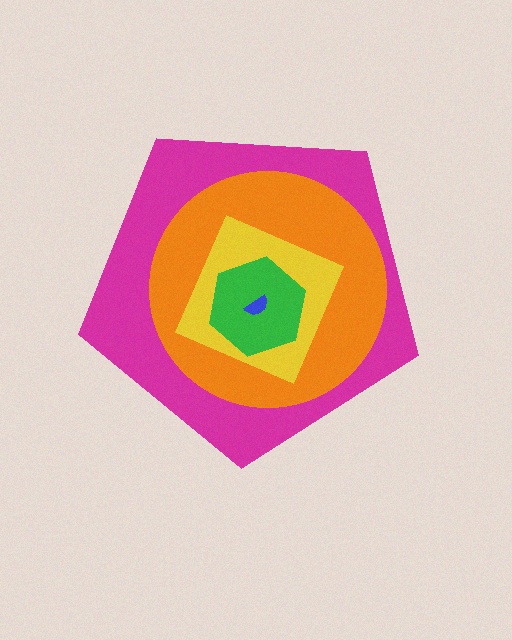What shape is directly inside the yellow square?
The green hexagon.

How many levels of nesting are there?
5.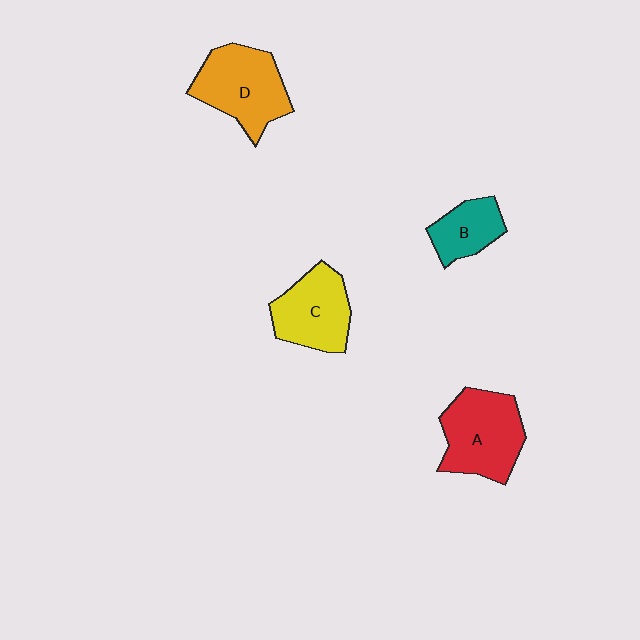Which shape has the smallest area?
Shape B (teal).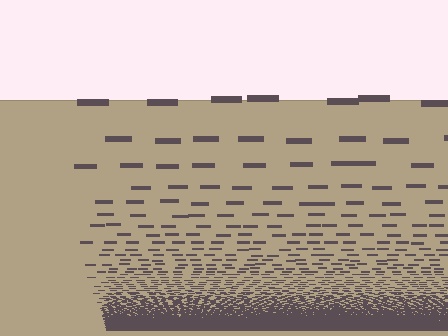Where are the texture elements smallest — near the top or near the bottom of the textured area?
Near the bottom.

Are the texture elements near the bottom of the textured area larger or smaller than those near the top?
Smaller. The gradient is inverted — elements near the bottom are smaller and denser.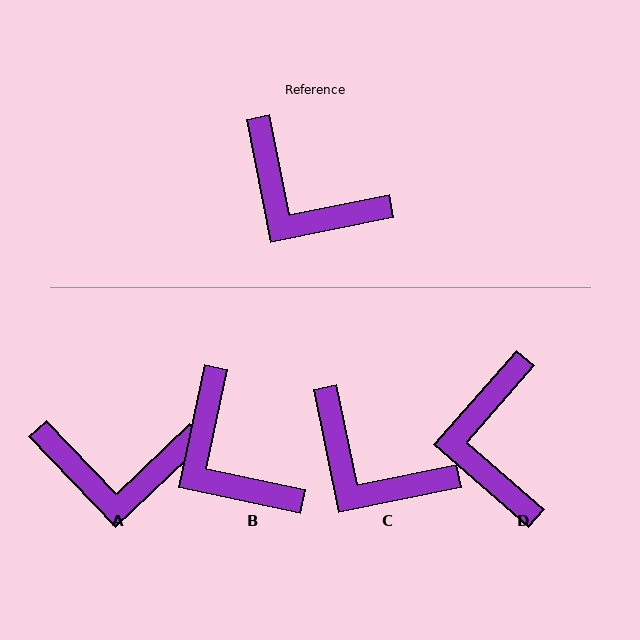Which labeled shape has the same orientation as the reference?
C.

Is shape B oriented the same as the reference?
No, it is off by about 23 degrees.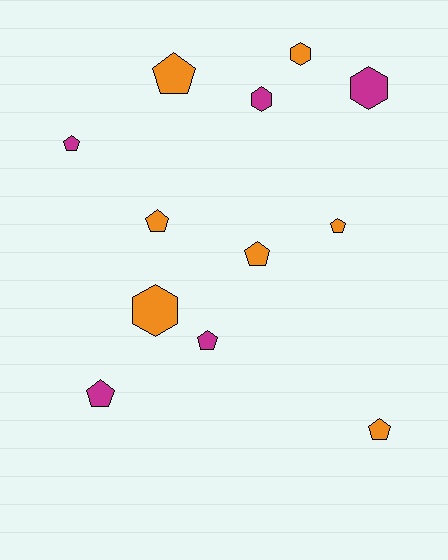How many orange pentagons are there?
There are 5 orange pentagons.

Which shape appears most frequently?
Pentagon, with 8 objects.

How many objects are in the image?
There are 12 objects.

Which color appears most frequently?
Orange, with 7 objects.